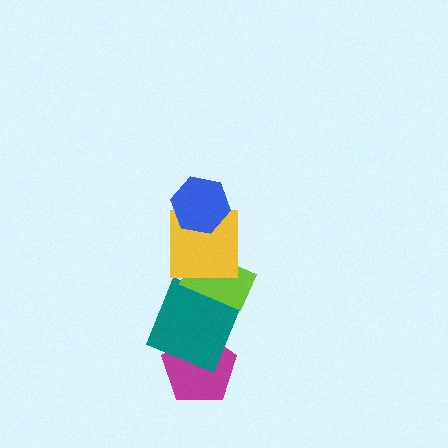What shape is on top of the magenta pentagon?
The teal square is on top of the magenta pentagon.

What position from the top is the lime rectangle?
The lime rectangle is 3rd from the top.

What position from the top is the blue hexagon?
The blue hexagon is 1st from the top.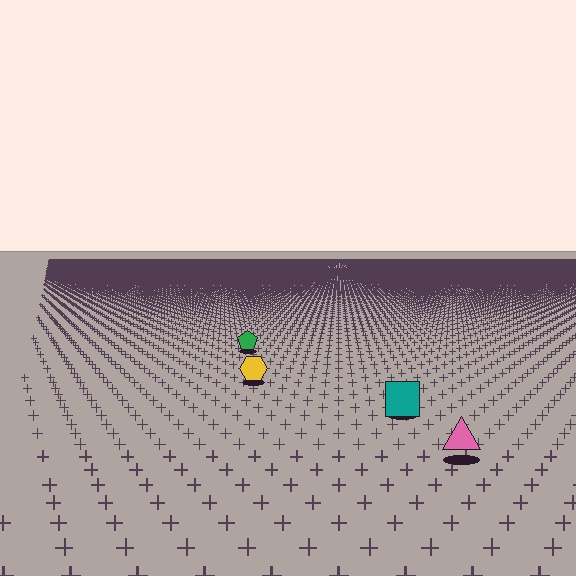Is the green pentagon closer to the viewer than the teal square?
No. The teal square is closer — you can tell from the texture gradient: the ground texture is coarser near it.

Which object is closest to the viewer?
The pink triangle is closest. The texture marks near it are larger and more spread out.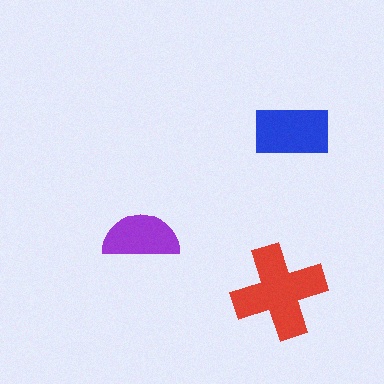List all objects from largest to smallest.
The red cross, the blue rectangle, the purple semicircle.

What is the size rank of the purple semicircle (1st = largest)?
3rd.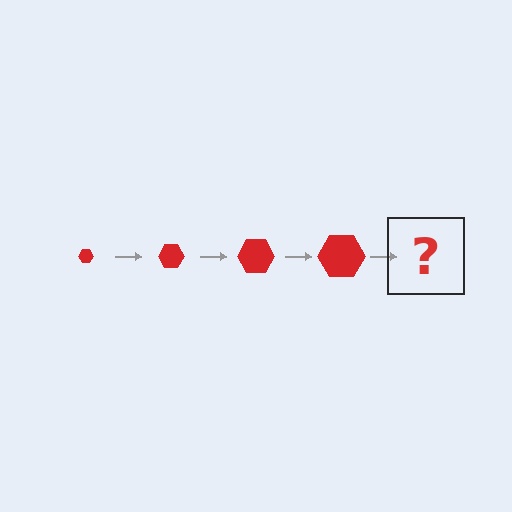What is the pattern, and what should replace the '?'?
The pattern is that the hexagon gets progressively larger each step. The '?' should be a red hexagon, larger than the previous one.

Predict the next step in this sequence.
The next step is a red hexagon, larger than the previous one.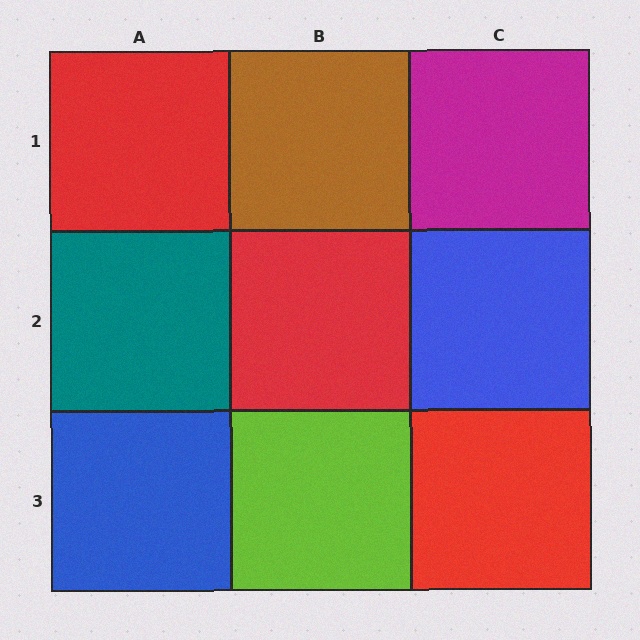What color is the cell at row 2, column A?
Teal.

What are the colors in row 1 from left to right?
Red, brown, magenta.